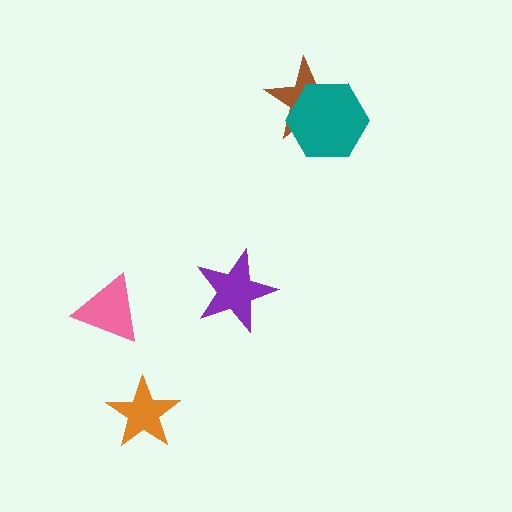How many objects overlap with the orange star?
0 objects overlap with the orange star.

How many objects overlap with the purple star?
0 objects overlap with the purple star.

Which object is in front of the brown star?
The teal hexagon is in front of the brown star.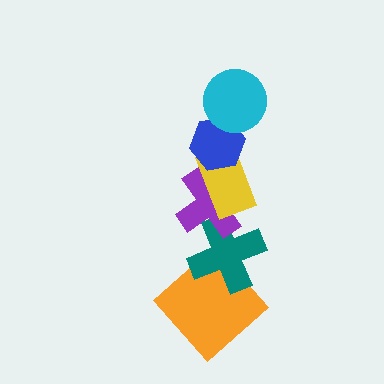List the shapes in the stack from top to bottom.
From top to bottom: the cyan circle, the blue hexagon, the yellow rectangle, the purple cross, the teal cross, the orange diamond.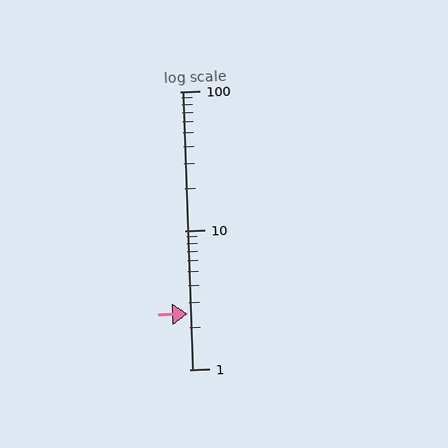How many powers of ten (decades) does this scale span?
The scale spans 2 decades, from 1 to 100.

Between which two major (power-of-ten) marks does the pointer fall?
The pointer is between 1 and 10.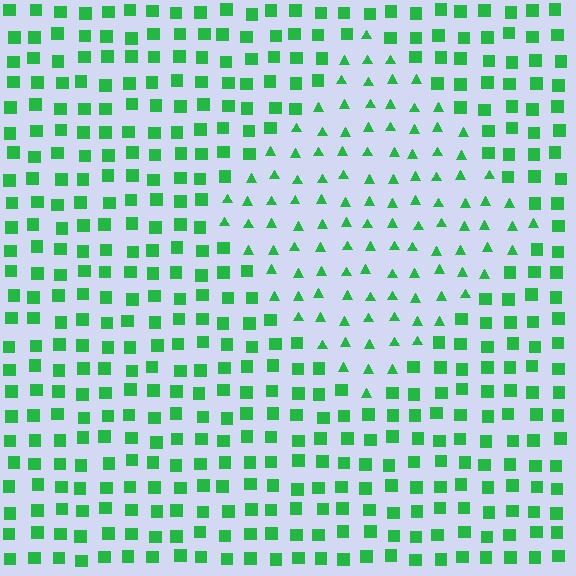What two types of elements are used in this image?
The image uses triangles inside the diamond region and squares outside it.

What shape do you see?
I see a diamond.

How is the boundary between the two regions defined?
The boundary is defined by a change in element shape: triangles inside vs. squares outside. All elements share the same color and spacing.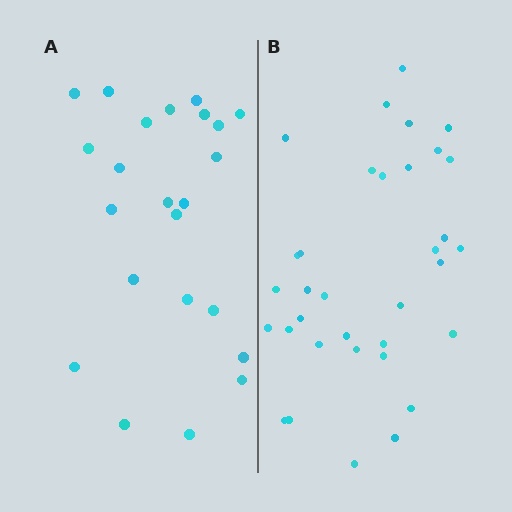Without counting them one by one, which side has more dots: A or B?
Region B (the right region) has more dots.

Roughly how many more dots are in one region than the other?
Region B has roughly 12 or so more dots than region A.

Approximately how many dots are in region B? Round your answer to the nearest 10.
About 30 dots. (The exact count is 34, which rounds to 30.)